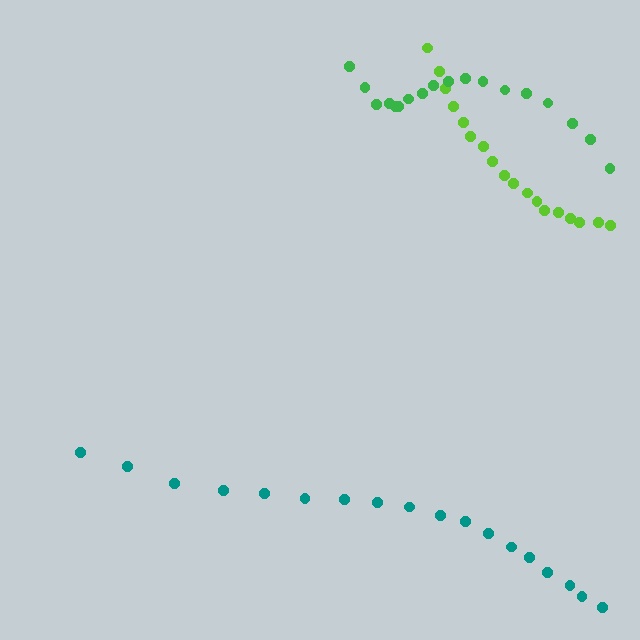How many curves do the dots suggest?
There are 3 distinct paths.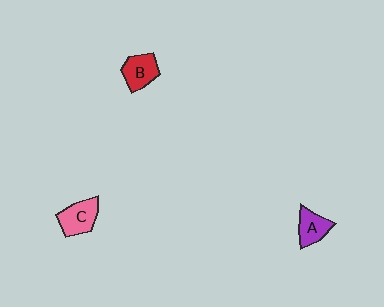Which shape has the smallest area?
Shape A (purple).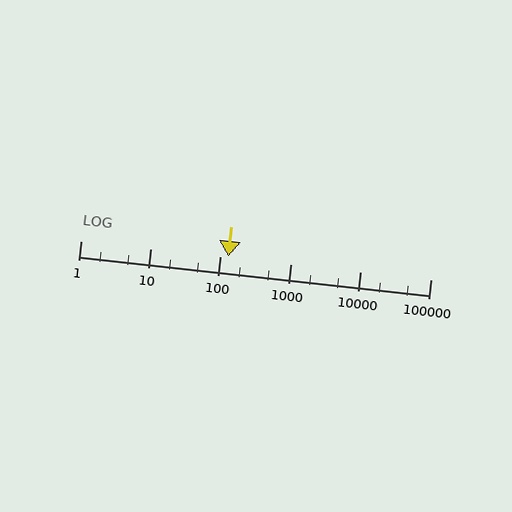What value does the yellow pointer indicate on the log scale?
The pointer indicates approximately 130.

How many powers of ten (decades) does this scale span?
The scale spans 5 decades, from 1 to 100000.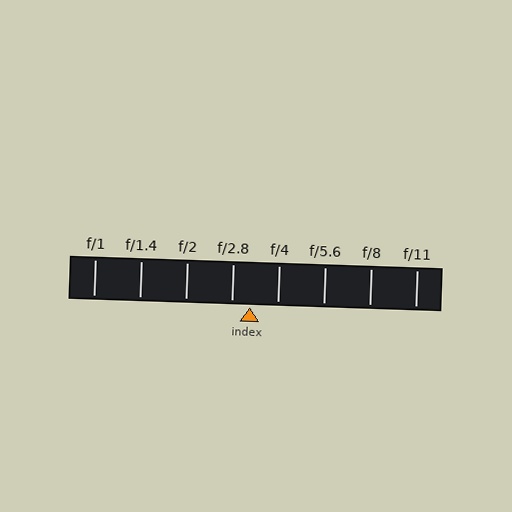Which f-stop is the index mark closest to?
The index mark is closest to f/2.8.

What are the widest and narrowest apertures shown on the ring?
The widest aperture shown is f/1 and the narrowest is f/11.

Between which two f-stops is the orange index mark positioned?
The index mark is between f/2.8 and f/4.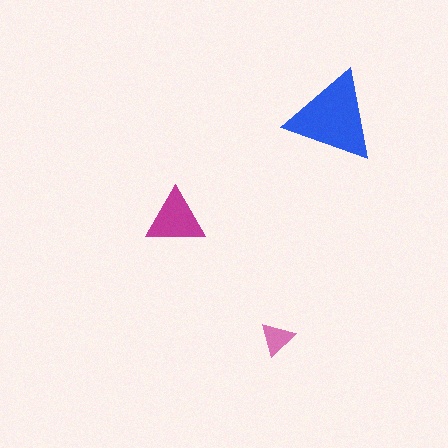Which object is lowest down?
The pink triangle is bottommost.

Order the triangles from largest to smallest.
the blue one, the magenta one, the pink one.